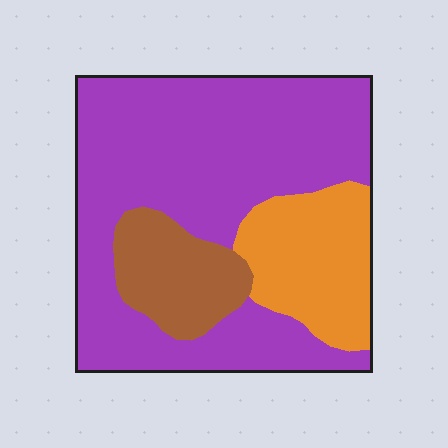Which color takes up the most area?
Purple, at roughly 65%.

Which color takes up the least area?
Brown, at roughly 15%.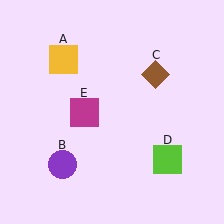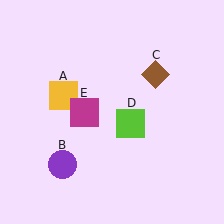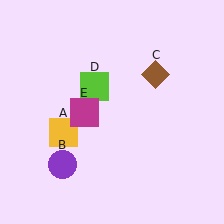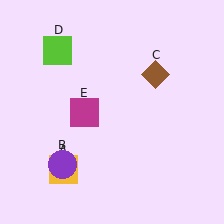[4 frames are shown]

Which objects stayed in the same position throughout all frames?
Purple circle (object B) and brown diamond (object C) and magenta square (object E) remained stationary.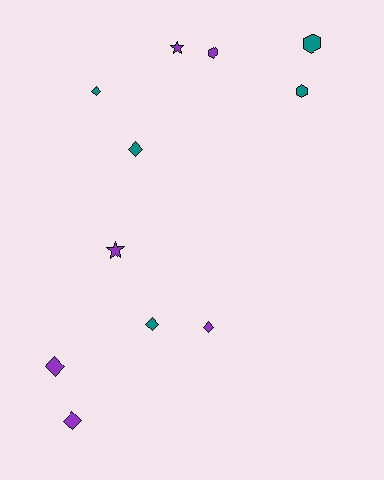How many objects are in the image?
There are 11 objects.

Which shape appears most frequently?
Diamond, with 6 objects.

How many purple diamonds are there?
There are 3 purple diamonds.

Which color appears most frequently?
Purple, with 6 objects.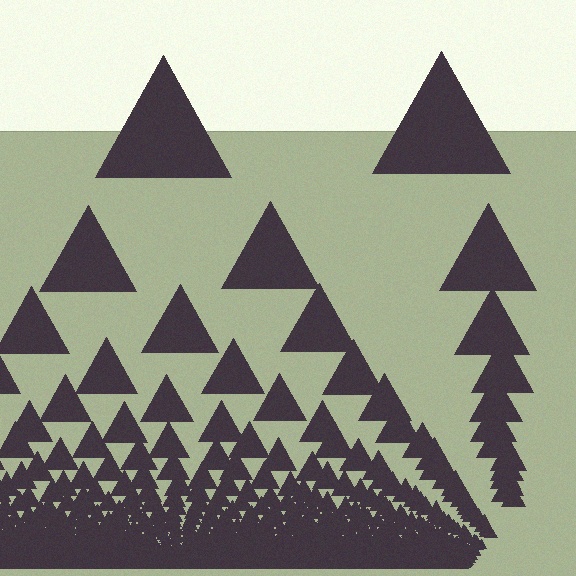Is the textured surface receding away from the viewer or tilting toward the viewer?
The surface appears to tilt toward the viewer. Texture elements get larger and sparser toward the top.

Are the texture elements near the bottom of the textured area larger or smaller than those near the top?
Smaller. The gradient is inverted — elements near the bottom are smaller and denser.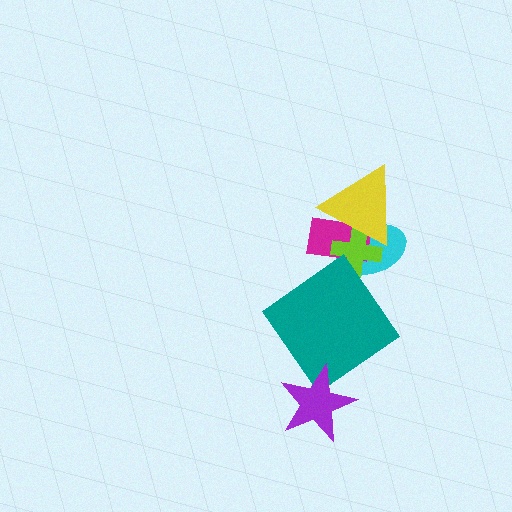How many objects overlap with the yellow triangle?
3 objects overlap with the yellow triangle.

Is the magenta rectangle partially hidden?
Yes, it is partially covered by another shape.